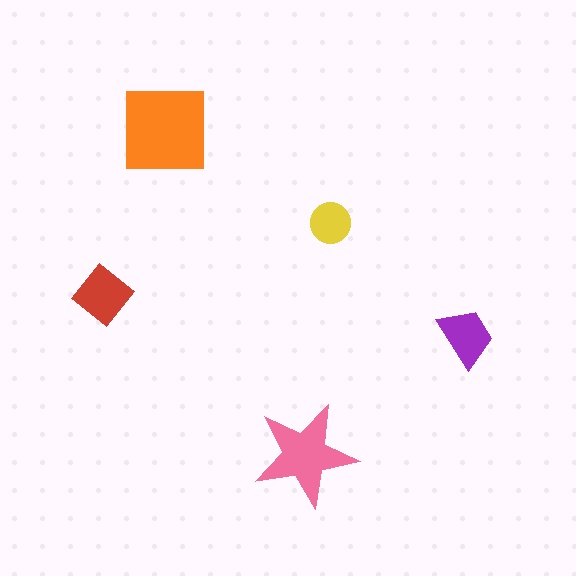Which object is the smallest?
The yellow circle.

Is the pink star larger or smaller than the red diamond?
Larger.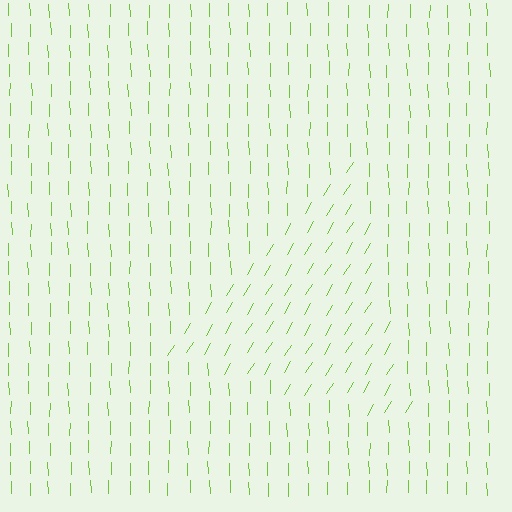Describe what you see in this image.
The image is filled with small lime line segments. A triangle region in the image has lines oriented differently from the surrounding lines, creating a visible texture boundary.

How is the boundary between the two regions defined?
The boundary is defined purely by a change in line orientation (approximately 32 degrees difference). All lines are the same color and thickness.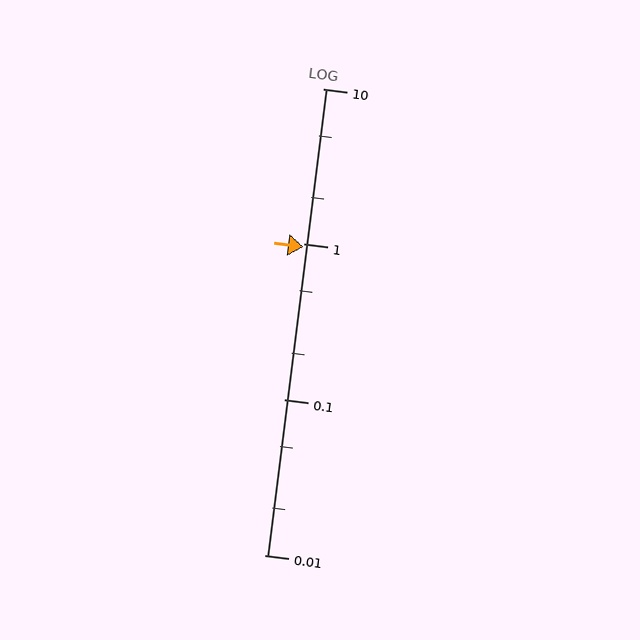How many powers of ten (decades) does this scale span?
The scale spans 3 decades, from 0.01 to 10.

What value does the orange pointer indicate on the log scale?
The pointer indicates approximately 0.96.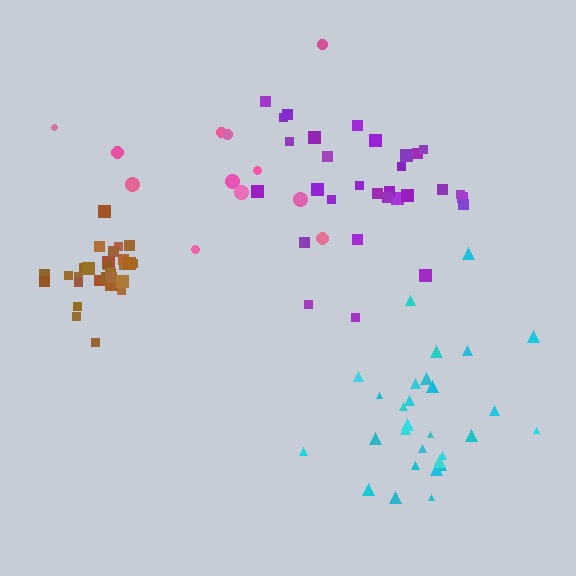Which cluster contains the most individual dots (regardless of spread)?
Purple (30).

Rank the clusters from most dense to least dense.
brown, cyan, purple, pink.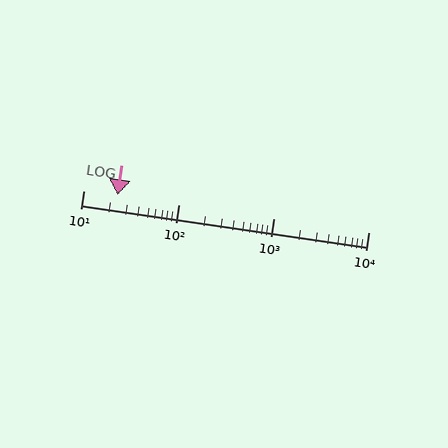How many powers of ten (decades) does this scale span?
The scale spans 3 decades, from 10 to 10000.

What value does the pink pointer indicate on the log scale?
The pointer indicates approximately 23.